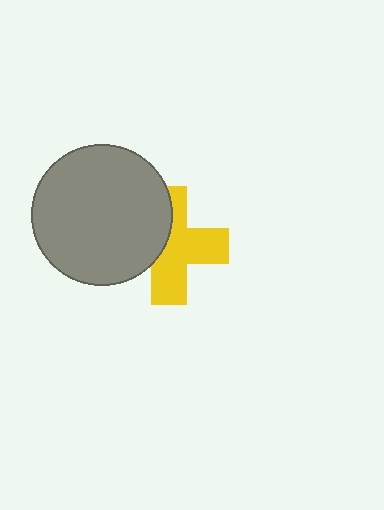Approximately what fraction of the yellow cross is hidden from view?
Roughly 39% of the yellow cross is hidden behind the gray circle.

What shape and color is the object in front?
The object in front is a gray circle.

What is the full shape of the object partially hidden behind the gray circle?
The partially hidden object is a yellow cross.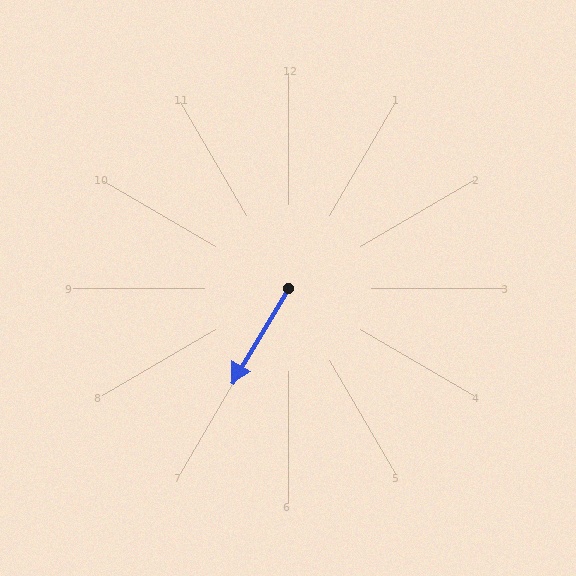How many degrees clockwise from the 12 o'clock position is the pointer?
Approximately 211 degrees.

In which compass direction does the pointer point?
Southwest.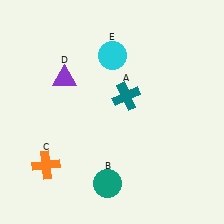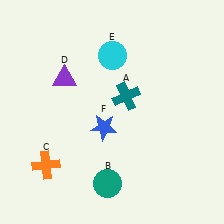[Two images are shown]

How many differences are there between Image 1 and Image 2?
There is 1 difference between the two images.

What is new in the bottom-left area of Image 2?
A blue star (F) was added in the bottom-left area of Image 2.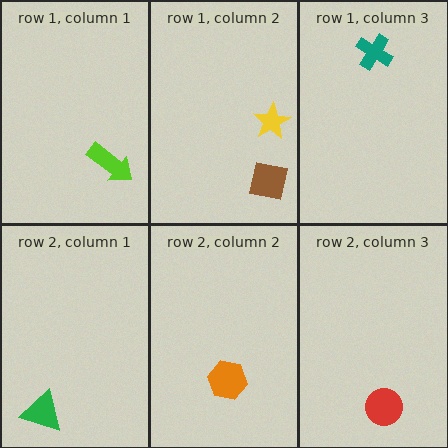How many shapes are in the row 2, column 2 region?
1.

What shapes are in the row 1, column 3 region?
The teal cross.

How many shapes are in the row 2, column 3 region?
1.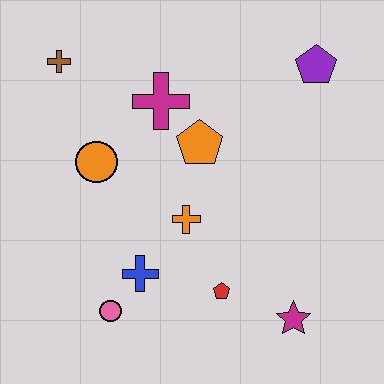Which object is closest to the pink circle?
The blue cross is closest to the pink circle.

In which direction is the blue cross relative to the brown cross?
The blue cross is below the brown cross.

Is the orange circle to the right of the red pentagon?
No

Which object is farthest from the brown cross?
The magenta star is farthest from the brown cross.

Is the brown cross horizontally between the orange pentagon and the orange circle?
No